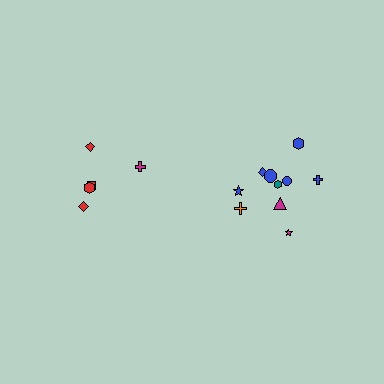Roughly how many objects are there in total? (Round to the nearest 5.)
Roughly 15 objects in total.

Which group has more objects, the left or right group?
The right group.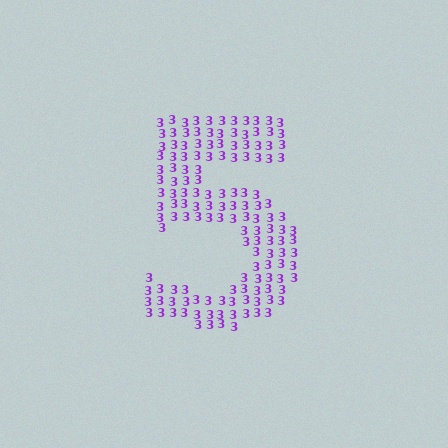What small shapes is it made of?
It is made of small digit 3's.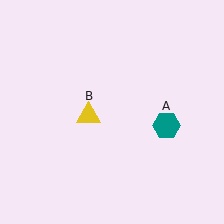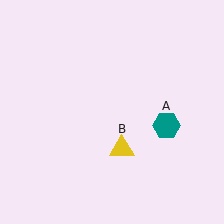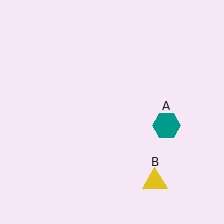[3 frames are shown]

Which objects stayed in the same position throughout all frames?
Teal hexagon (object A) remained stationary.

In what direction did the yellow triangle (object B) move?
The yellow triangle (object B) moved down and to the right.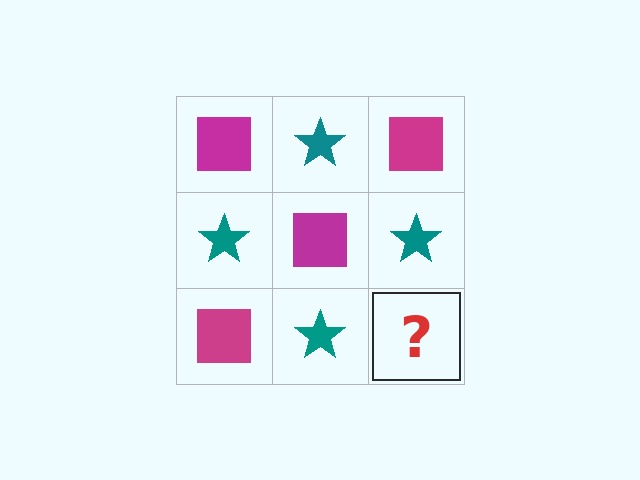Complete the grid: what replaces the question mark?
The question mark should be replaced with a magenta square.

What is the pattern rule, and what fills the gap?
The rule is that it alternates magenta square and teal star in a checkerboard pattern. The gap should be filled with a magenta square.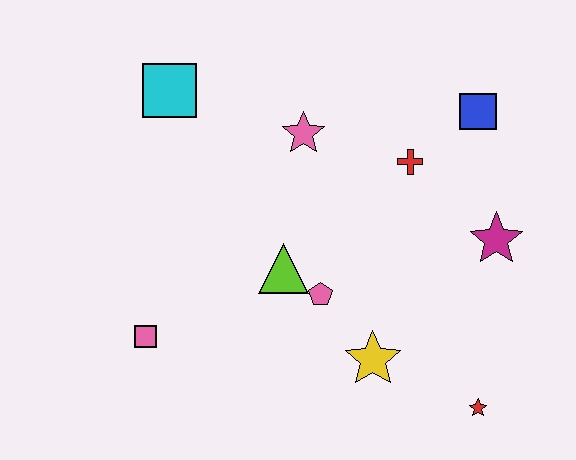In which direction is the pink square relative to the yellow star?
The pink square is to the left of the yellow star.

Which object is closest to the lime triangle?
The pink pentagon is closest to the lime triangle.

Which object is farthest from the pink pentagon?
The cyan square is farthest from the pink pentagon.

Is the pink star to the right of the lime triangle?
Yes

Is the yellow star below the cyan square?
Yes